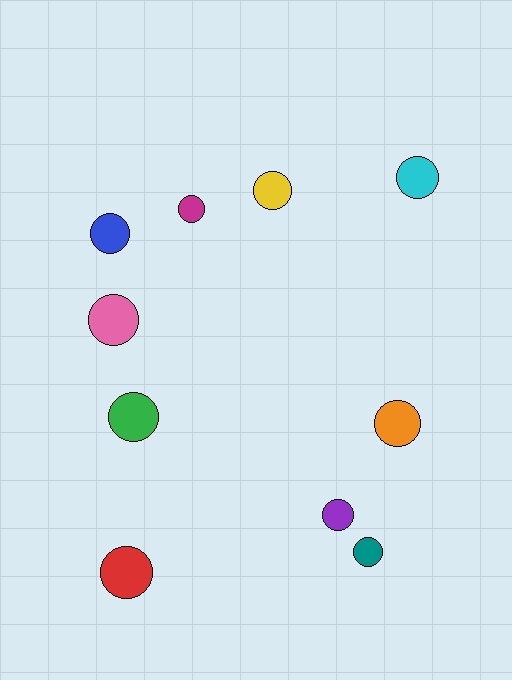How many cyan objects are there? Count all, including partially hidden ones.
There is 1 cyan object.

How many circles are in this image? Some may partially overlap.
There are 10 circles.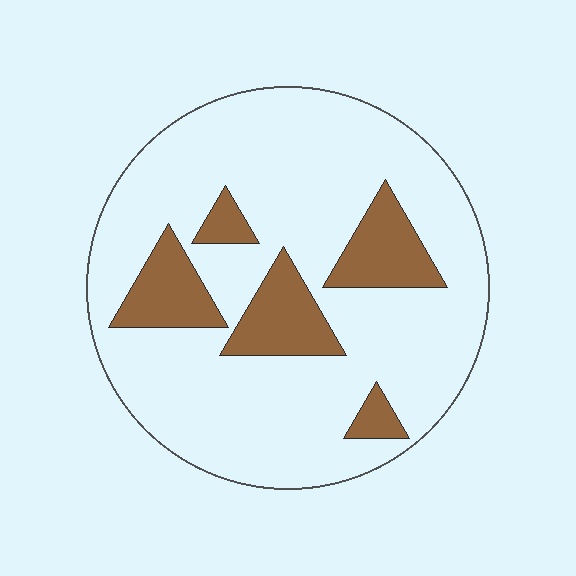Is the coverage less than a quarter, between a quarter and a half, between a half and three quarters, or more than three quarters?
Less than a quarter.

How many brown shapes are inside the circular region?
5.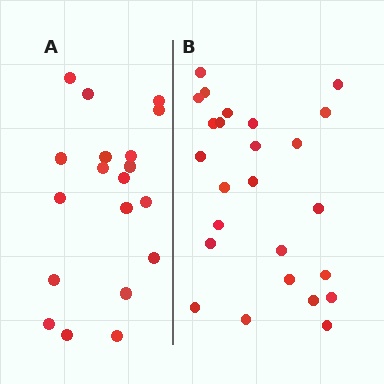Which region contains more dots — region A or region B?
Region B (the right region) has more dots.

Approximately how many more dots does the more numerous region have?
Region B has about 6 more dots than region A.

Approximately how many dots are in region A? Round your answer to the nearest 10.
About 20 dots. (The exact count is 19, which rounds to 20.)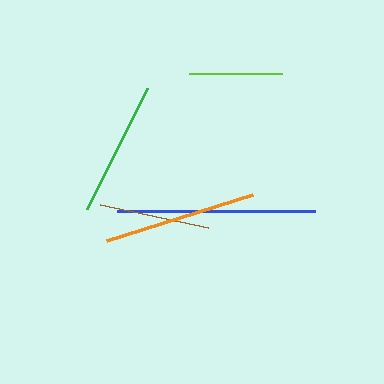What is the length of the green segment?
The green segment is approximately 135 pixels long.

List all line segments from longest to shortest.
From longest to shortest: blue, orange, green, brown, lime.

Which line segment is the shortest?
The lime line is the shortest at approximately 93 pixels.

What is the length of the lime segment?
The lime segment is approximately 93 pixels long.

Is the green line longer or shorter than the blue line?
The blue line is longer than the green line.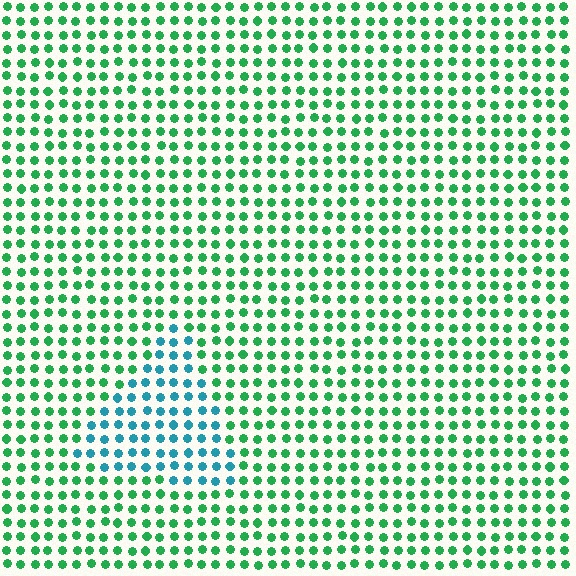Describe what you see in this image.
The image is filled with small green elements in a uniform arrangement. A triangle-shaped region is visible where the elements are tinted to a slightly different hue, forming a subtle color boundary.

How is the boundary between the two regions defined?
The boundary is defined purely by a slight shift in hue (about 49 degrees). Spacing, size, and orientation are identical on both sides.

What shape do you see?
I see a triangle.